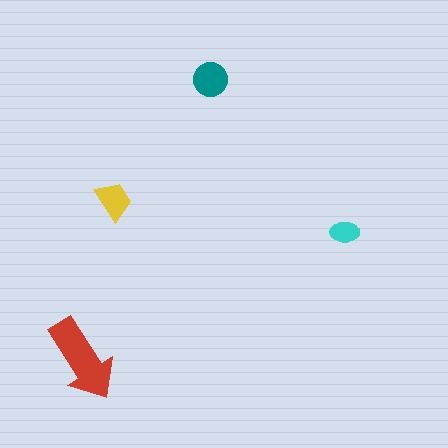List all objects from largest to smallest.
The red arrow, the teal circle, the yellow trapezoid, the cyan ellipse.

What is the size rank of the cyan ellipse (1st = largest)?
4th.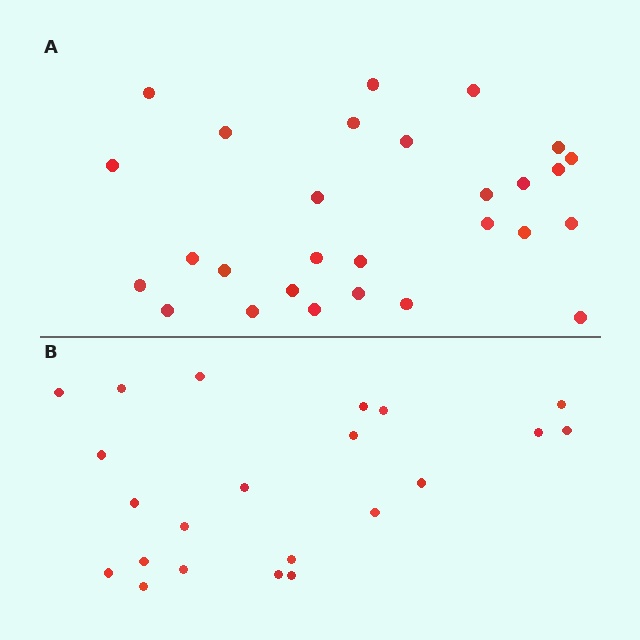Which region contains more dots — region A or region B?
Region A (the top region) has more dots.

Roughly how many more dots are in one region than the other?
Region A has about 6 more dots than region B.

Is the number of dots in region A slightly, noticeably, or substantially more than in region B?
Region A has noticeably more, but not dramatically so. The ratio is roughly 1.3 to 1.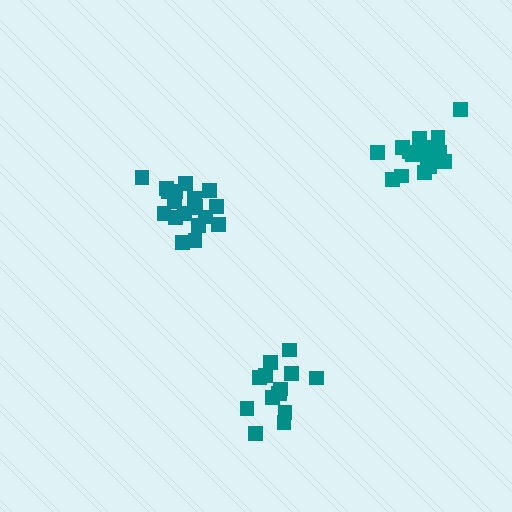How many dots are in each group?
Group 1: 14 dots, Group 2: 19 dots, Group 3: 16 dots (49 total).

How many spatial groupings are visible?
There are 3 spatial groupings.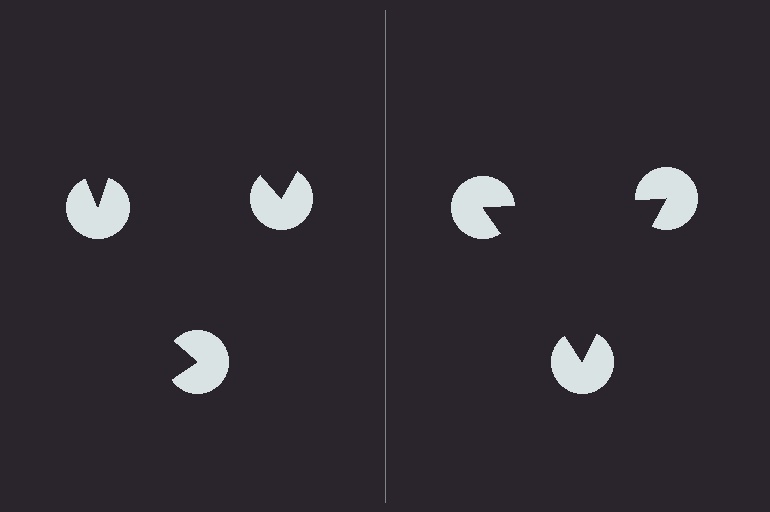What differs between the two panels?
The pac-man discs are positioned identically on both sides; only the wedge orientations differ. On the right they align to a triangle; on the left they are misaligned.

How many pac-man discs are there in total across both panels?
6 — 3 on each side.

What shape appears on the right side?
An illusory triangle.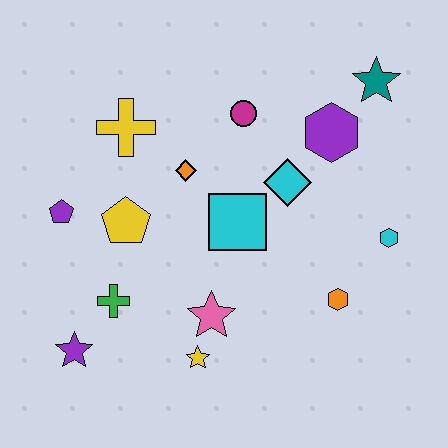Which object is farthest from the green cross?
The teal star is farthest from the green cross.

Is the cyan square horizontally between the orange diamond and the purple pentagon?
No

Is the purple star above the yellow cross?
No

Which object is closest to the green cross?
The purple star is closest to the green cross.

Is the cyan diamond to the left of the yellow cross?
No